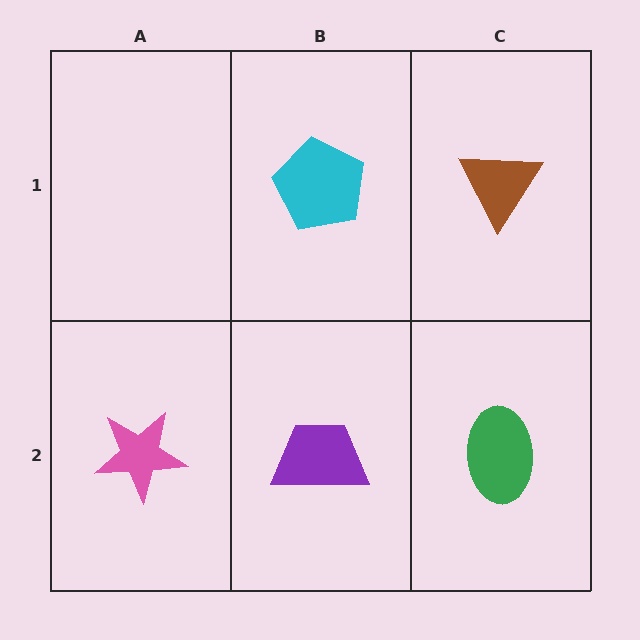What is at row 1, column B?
A cyan pentagon.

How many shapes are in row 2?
3 shapes.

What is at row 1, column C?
A brown triangle.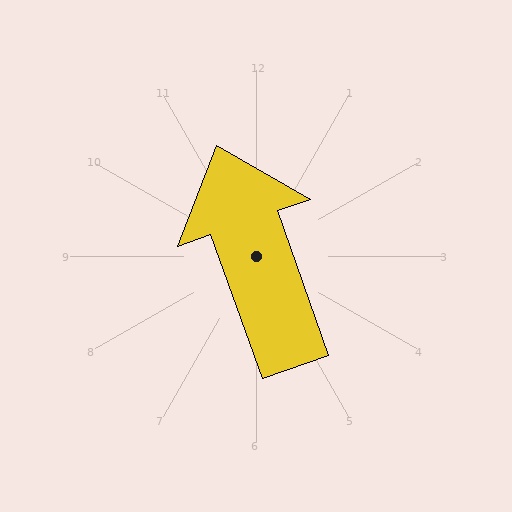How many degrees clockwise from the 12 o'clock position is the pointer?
Approximately 340 degrees.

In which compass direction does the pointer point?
North.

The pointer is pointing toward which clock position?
Roughly 11 o'clock.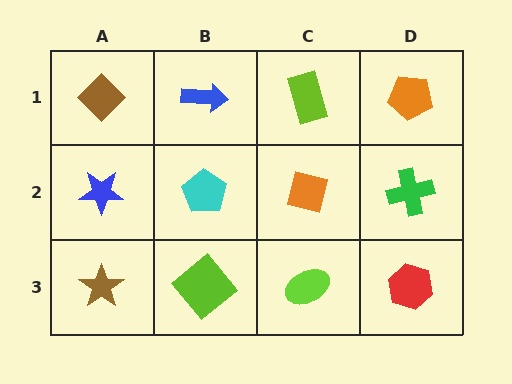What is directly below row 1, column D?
A green cross.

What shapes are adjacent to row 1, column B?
A cyan pentagon (row 2, column B), a brown diamond (row 1, column A), a lime rectangle (row 1, column C).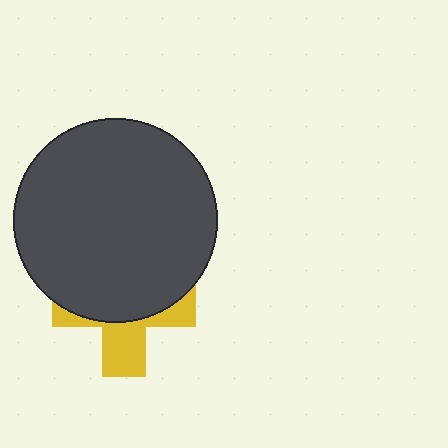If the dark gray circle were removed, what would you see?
You would see the complete yellow cross.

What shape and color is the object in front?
The object in front is a dark gray circle.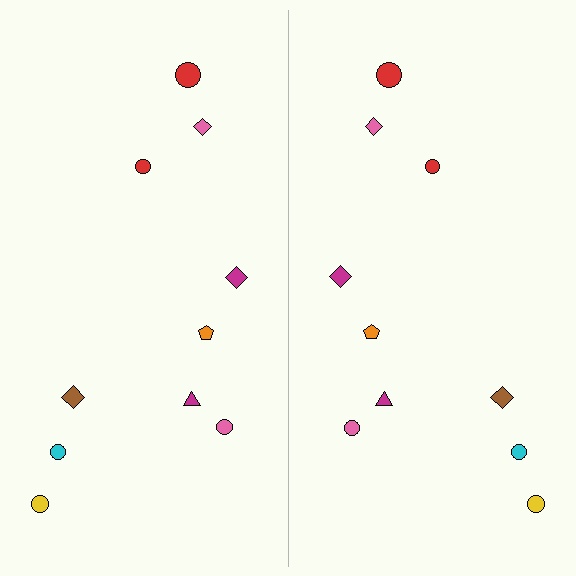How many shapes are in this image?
There are 20 shapes in this image.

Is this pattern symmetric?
Yes, this pattern has bilateral (reflection) symmetry.